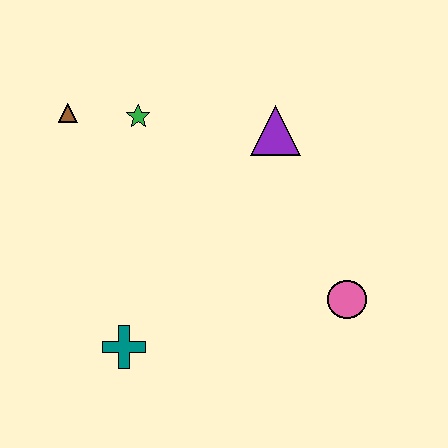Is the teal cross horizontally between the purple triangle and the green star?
No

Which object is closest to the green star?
The brown triangle is closest to the green star.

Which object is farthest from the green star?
The pink circle is farthest from the green star.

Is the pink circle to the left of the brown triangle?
No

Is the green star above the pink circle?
Yes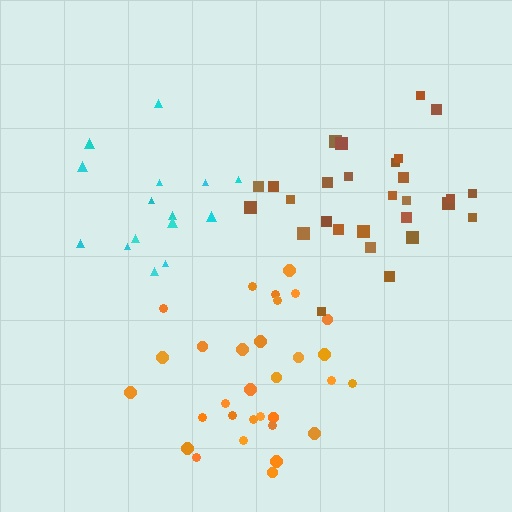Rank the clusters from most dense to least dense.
cyan, brown, orange.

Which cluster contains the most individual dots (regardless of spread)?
Orange (31).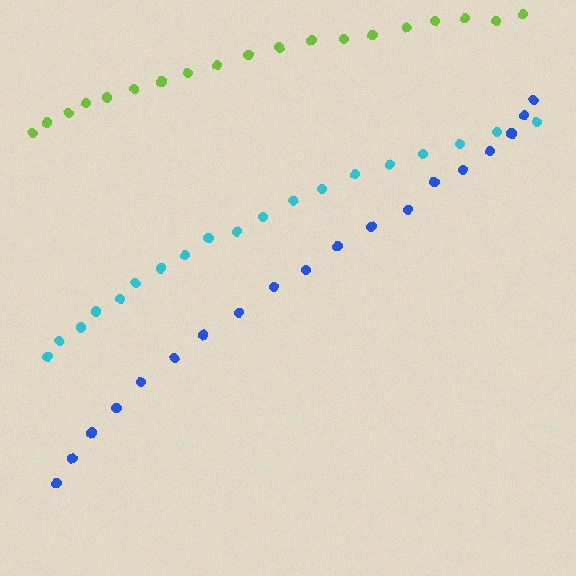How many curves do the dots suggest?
There are 3 distinct paths.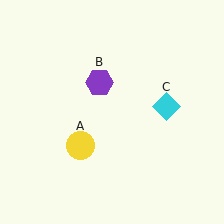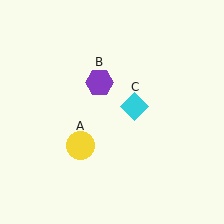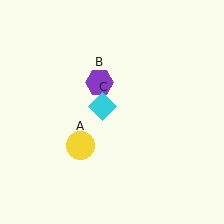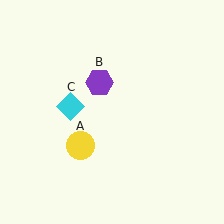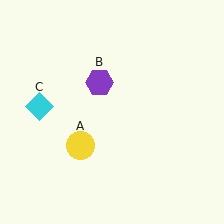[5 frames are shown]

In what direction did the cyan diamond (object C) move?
The cyan diamond (object C) moved left.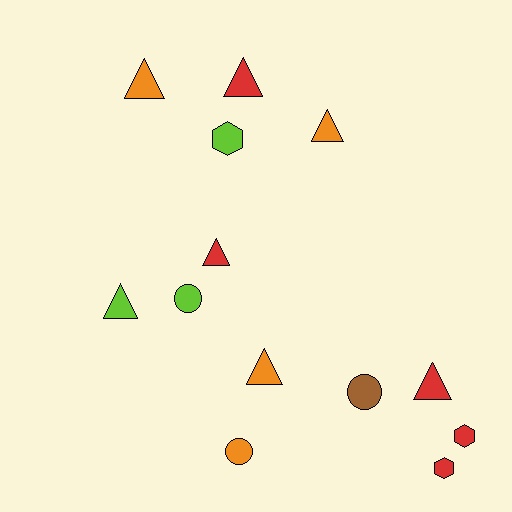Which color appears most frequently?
Red, with 5 objects.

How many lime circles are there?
There is 1 lime circle.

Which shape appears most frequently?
Triangle, with 7 objects.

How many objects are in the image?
There are 13 objects.